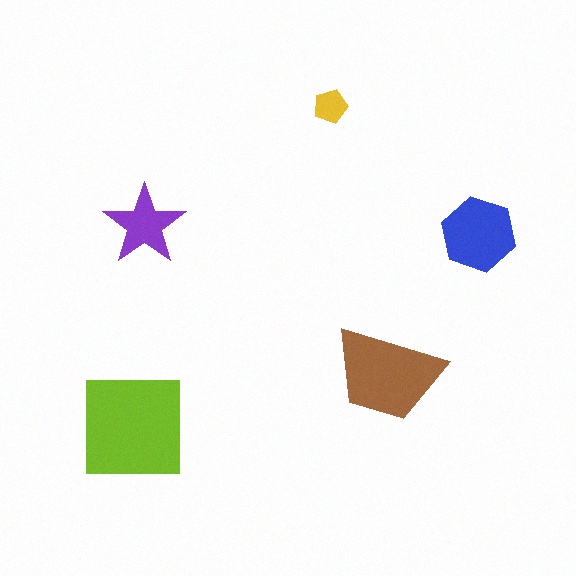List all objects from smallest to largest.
The yellow pentagon, the purple star, the blue hexagon, the brown trapezoid, the lime square.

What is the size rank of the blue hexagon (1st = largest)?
3rd.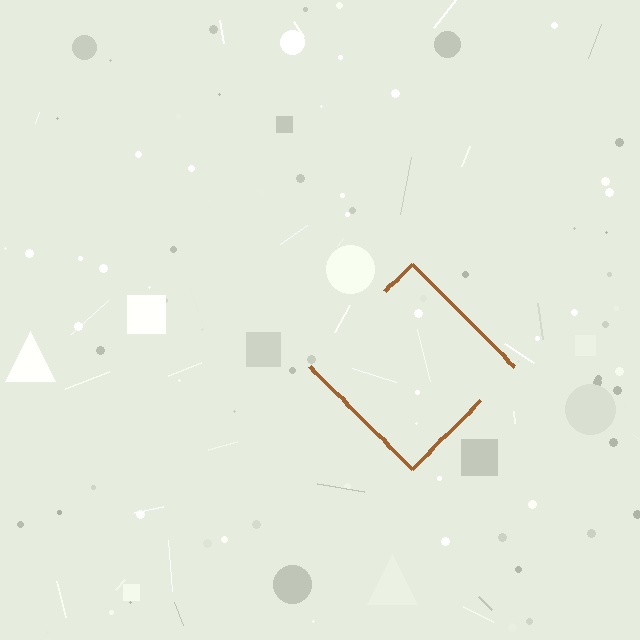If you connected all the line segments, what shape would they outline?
They would outline a diamond.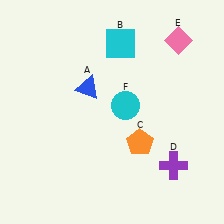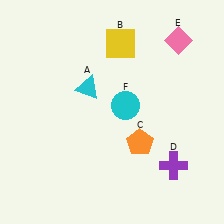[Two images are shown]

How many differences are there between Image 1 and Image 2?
There are 2 differences between the two images.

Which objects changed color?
A changed from blue to cyan. B changed from cyan to yellow.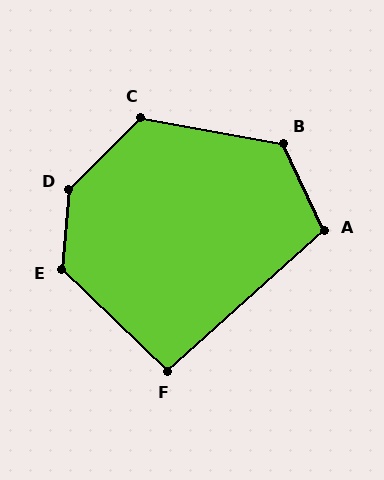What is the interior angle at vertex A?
Approximately 106 degrees (obtuse).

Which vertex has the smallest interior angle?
F, at approximately 94 degrees.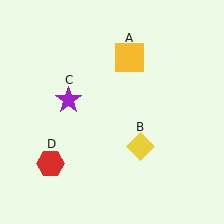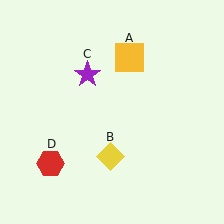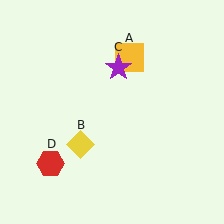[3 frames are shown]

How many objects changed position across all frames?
2 objects changed position: yellow diamond (object B), purple star (object C).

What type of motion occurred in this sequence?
The yellow diamond (object B), purple star (object C) rotated clockwise around the center of the scene.